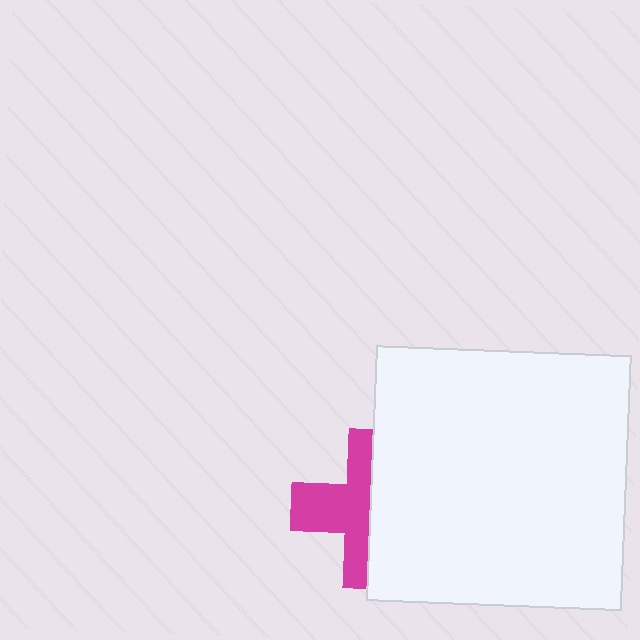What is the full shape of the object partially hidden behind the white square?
The partially hidden object is a magenta cross.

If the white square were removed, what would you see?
You would see the complete magenta cross.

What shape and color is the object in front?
The object in front is a white square.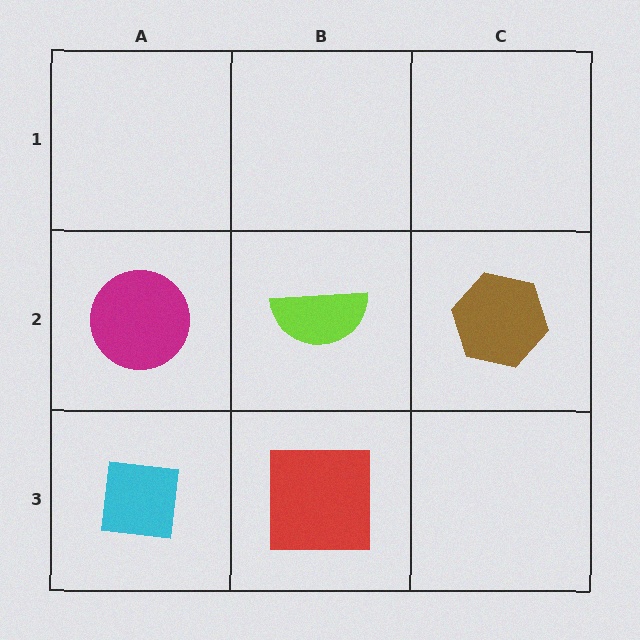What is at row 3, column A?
A cyan square.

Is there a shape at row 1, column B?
No, that cell is empty.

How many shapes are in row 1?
0 shapes.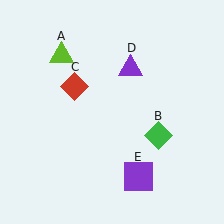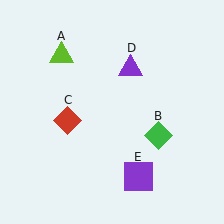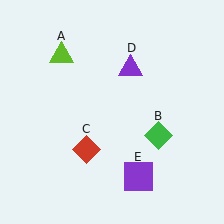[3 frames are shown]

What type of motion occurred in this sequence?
The red diamond (object C) rotated counterclockwise around the center of the scene.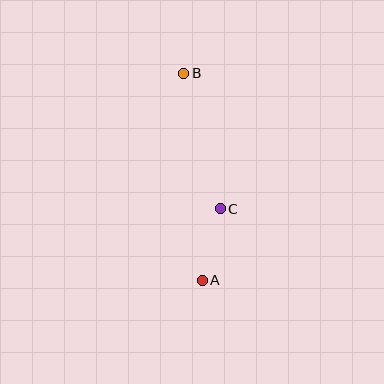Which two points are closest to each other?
Points A and C are closest to each other.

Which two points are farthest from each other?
Points A and B are farthest from each other.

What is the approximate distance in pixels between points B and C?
The distance between B and C is approximately 140 pixels.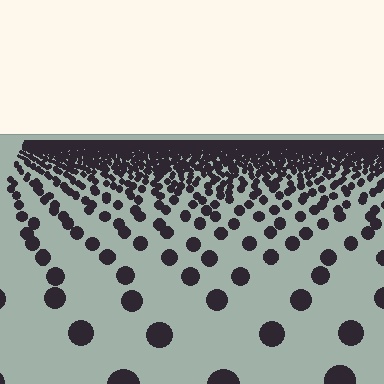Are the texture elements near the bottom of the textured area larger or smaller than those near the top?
Larger. Near the bottom, elements are closer to the viewer and appear at a bigger on-screen size.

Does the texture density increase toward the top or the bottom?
Density increases toward the top.